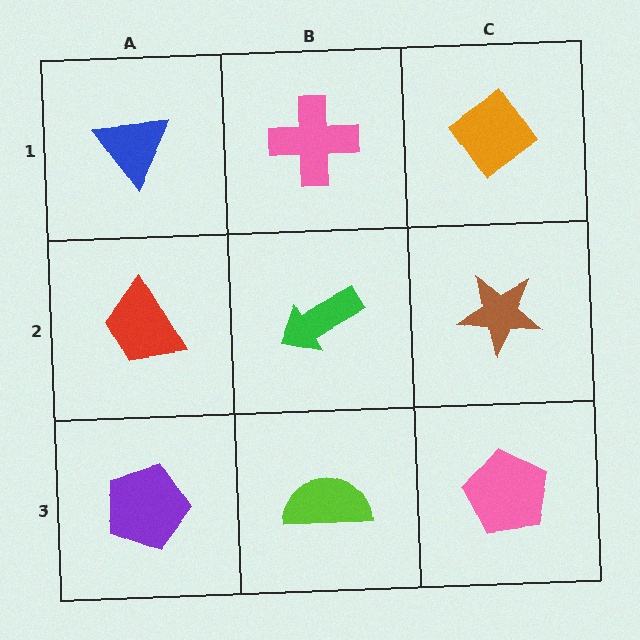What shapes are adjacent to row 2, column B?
A pink cross (row 1, column B), a lime semicircle (row 3, column B), a red trapezoid (row 2, column A), a brown star (row 2, column C).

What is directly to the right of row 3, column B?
A pink pentagon.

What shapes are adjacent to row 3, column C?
A brown star (row 2, column C), a lime semicircle (row 3, column B).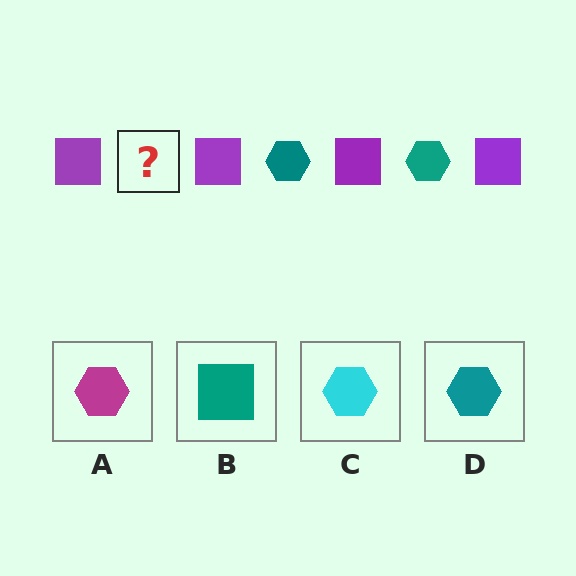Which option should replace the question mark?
Option D.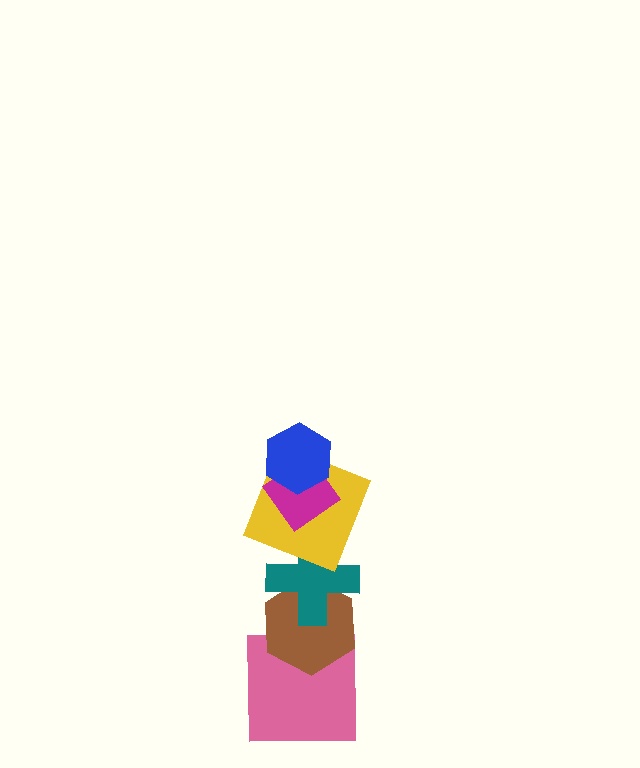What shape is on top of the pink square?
The brown hexagon is on top of the pink square.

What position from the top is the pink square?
The pink square is 6th from the top.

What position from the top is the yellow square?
The yellow square is 3rd from the top.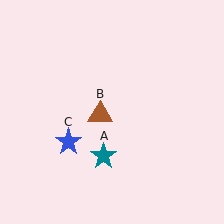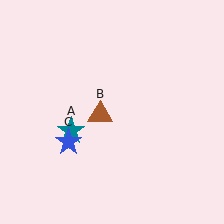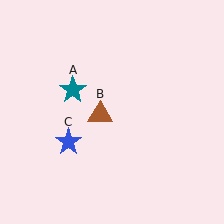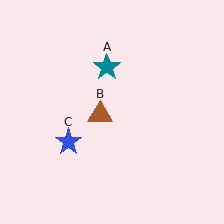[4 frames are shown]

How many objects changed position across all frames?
1 object changed position: teal star (object A).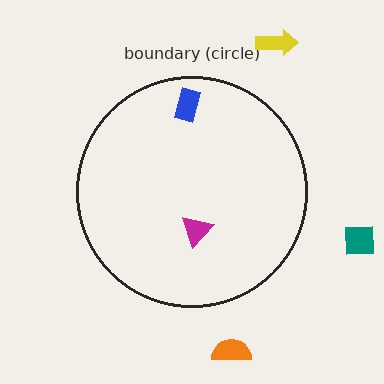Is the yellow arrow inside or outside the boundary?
Outside.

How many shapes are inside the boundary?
2 inside, 3 outside.